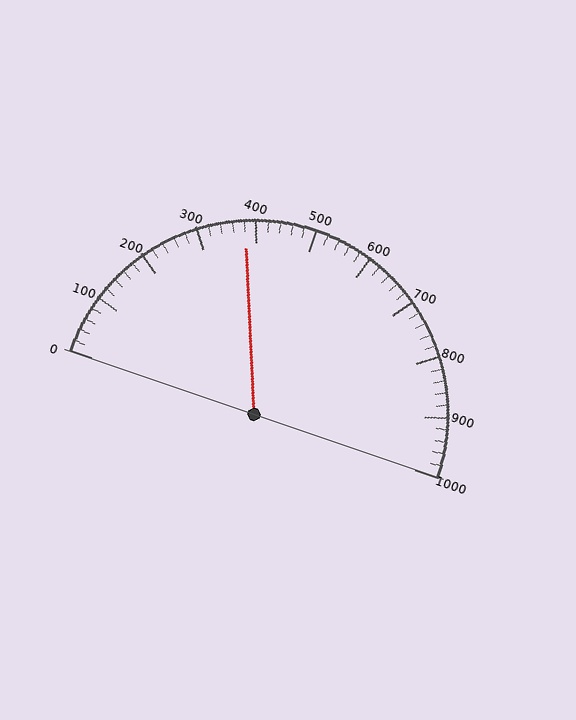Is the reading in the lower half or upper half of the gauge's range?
The reading is in the lower half of the range (0 to 1000).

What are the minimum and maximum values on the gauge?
The gauge ranges from 0 to 1000.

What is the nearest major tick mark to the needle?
The nearest major tick mark is 400.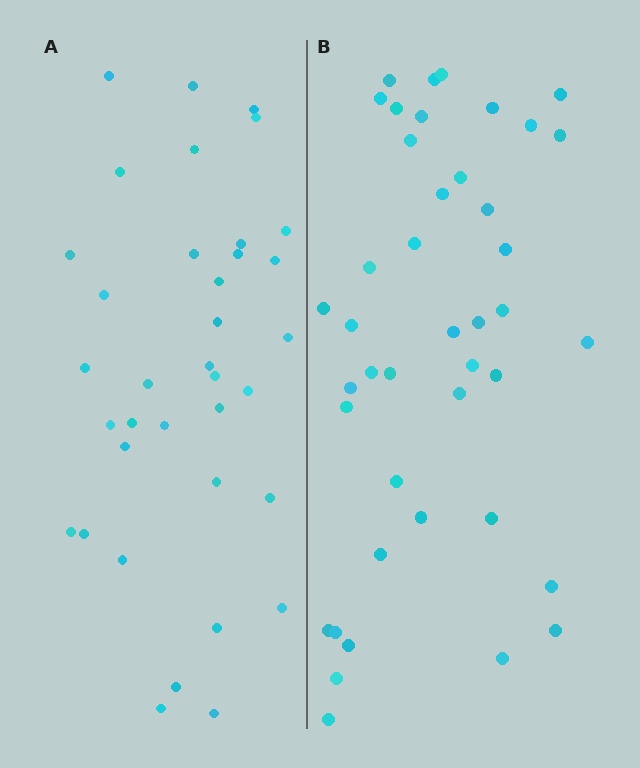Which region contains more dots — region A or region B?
Region B (the right region) has more dots.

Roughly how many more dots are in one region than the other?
Region B has about 6 more dots than region A.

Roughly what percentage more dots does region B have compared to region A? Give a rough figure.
About 15% more.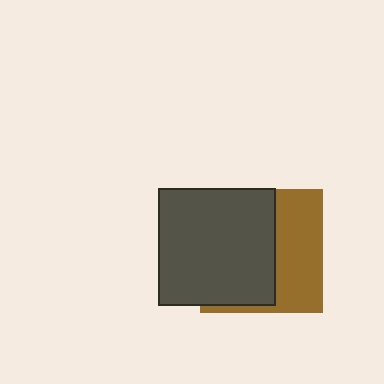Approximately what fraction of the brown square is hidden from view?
Roughly 57% of the brown square is hidden behind the dark gray square.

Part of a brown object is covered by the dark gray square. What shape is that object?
It is a square.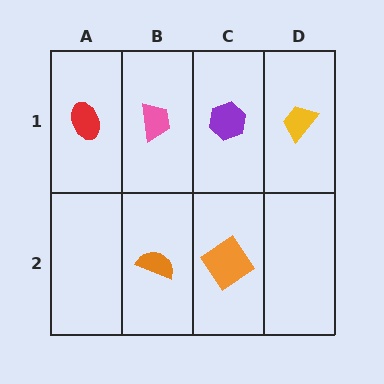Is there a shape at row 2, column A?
No, that cell is empty.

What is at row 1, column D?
A yellow trapezoid.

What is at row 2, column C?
An orange diamond.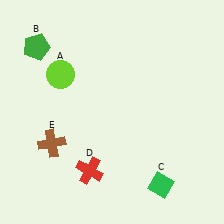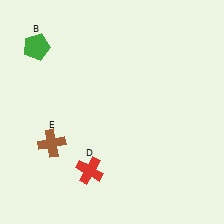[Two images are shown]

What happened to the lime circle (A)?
The lime circle (A) was removed in Image 2. It was in the top-left area of Image 1.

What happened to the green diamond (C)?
The green diamond (C) was removed in Image 2. It was in the bottom-right area of Image 1.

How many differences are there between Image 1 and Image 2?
There are 2 differences between the two images.